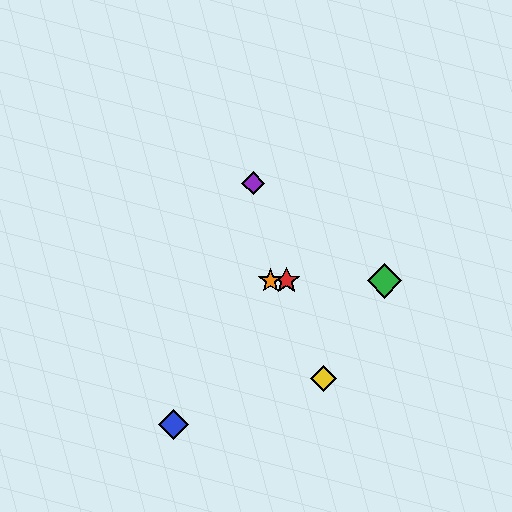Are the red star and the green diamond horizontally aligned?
Yes, both are at y≈281.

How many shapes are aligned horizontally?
3 shapes (the red star, the green diamond, the orange star) are aligned horizontally.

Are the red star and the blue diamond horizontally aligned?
No, the red star is at y≈281 and the blue diamond is at y≈424.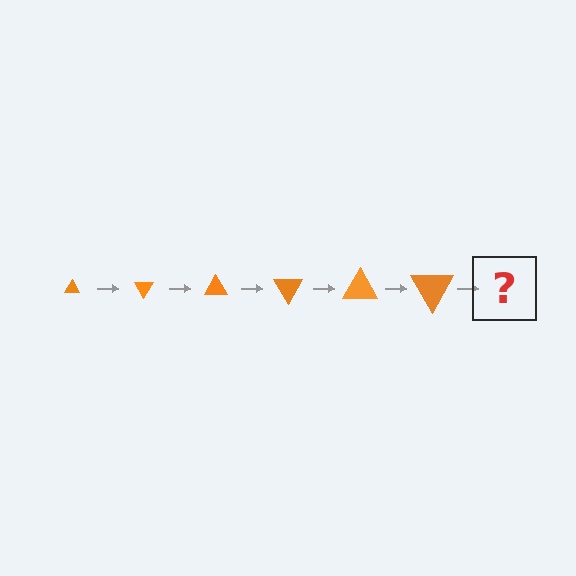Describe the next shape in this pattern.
It should be a triangle, larger than the previous one and rotated 360 degrees from the start.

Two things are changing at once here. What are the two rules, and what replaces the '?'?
The two rules are that the triangle grows larger each step and it rotates 60 degrees each step. The '?' should be a triangle, larger than the previous one and rotated 360 degrees from the start.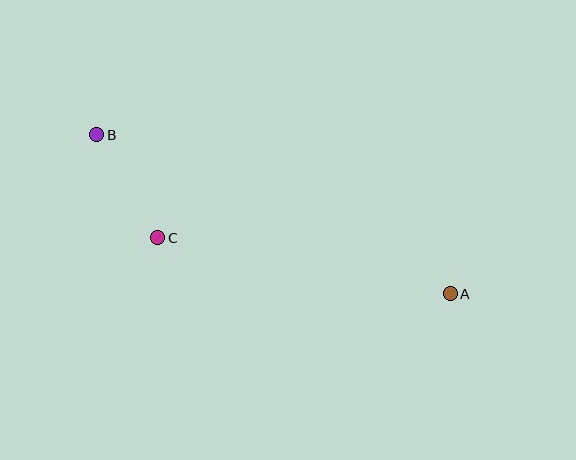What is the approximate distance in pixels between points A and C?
The distance between A and C is approximately 298 pixels.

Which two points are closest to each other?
Points B and C are closest to each other.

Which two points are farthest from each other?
Points A and B are farthest from each other.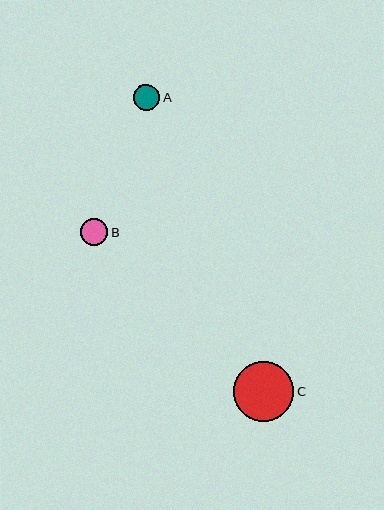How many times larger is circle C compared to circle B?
Circle C is approximately 2.2 times the size of circle B.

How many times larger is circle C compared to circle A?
Circle C is approximately 2.3 times the size of circle A.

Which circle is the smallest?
Circle A is the smallest with a size of approximately 26 pixels.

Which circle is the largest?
Circle C is the largest with a size of approximately 60 pixels.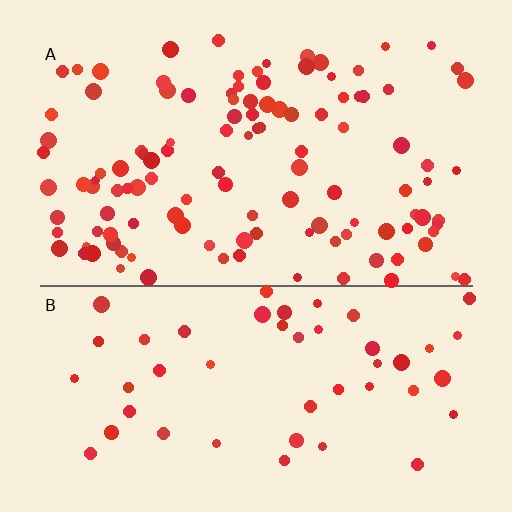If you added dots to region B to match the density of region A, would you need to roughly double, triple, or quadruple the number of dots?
Approximately double.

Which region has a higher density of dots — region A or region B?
A (the top).